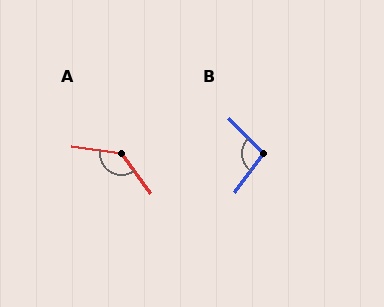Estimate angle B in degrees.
Approximately 100 degrees.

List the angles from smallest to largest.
B (100°), A (134°).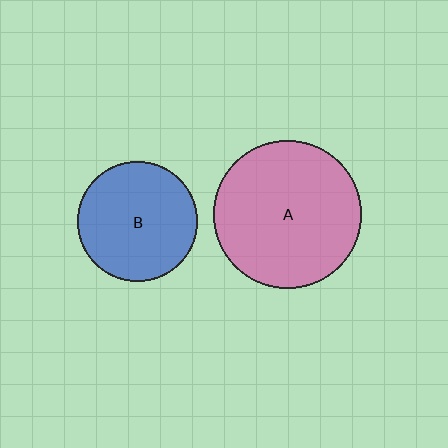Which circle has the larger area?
Circle A (pink).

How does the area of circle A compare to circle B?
Approximately 1.5 times.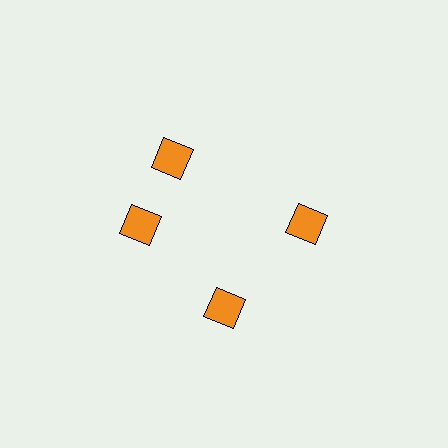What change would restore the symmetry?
The symmetry would be restored by rotating it back into even spacing with its neighbors so that all 4 diamonds sit at equal angles and equal distance from the center.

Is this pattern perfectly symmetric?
No. The 4 orange diamonds are arranged in a ring, but one element near the 12 o'clock position is rotated out of alignment along the ring, breaking the 4-fold rotational symmetry.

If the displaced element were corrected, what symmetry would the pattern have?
It would have 4-fold rotational symmetry — the pattern would map onto itself every 90 degrees.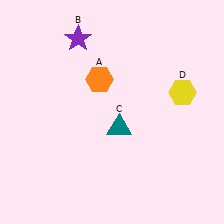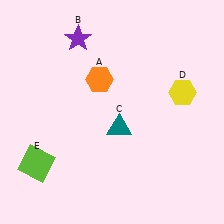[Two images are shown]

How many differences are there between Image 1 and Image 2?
There is 1 difference between the two images.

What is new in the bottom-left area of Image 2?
A lime square (E) was added in the bottom-left area of Image 2.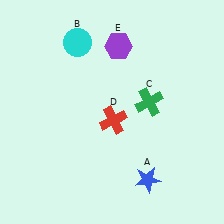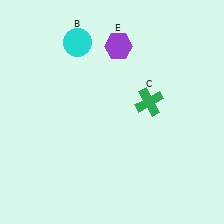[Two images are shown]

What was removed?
The blue star (A), the red cross (D) were removed in Image 2.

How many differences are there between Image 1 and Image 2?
There are 2 differences between the two images.